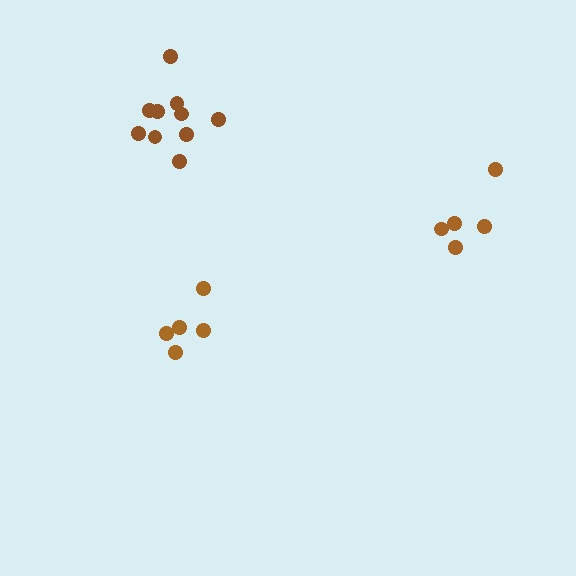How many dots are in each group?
Group 1: 5 dots, Group 2: 10 dots, Group 3: 5 dots (20 total).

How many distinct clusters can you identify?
There are 3 distinct clusters.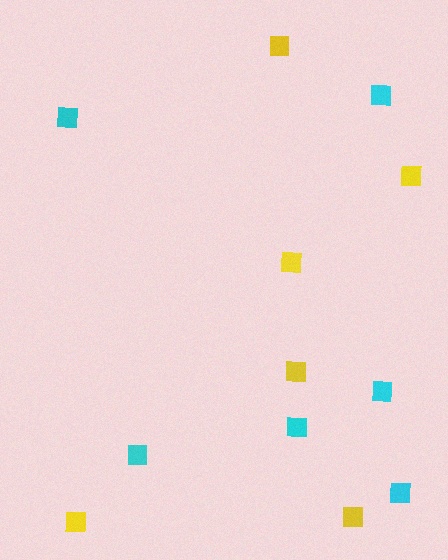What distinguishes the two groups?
There are 2 groups: one group of cyan squares (6) and one group of yellow squares (6).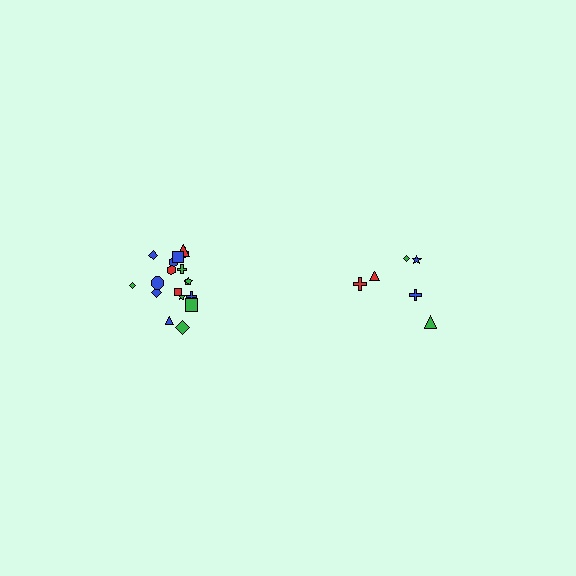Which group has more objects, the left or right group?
The left group.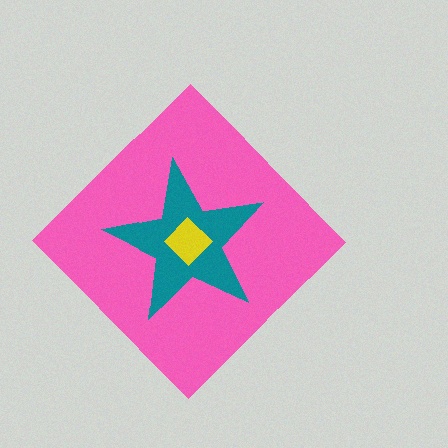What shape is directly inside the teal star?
The yellow diamond.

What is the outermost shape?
The pink diamond.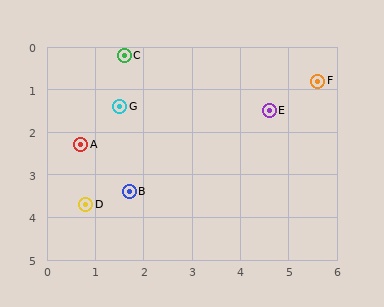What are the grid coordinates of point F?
Point F is at approximately (5.6, 0.8).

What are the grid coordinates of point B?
Point B is at approximately (1.7, 3.4).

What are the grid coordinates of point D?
Point D is at approximately (0.8, 3.7).